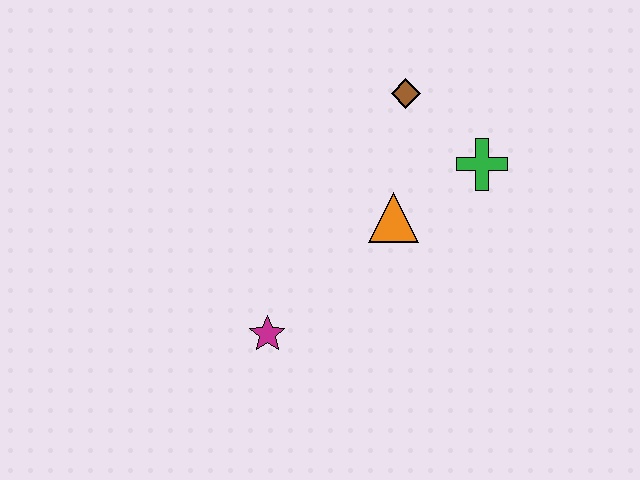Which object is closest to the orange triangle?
The green cross is closest to the orange triangle.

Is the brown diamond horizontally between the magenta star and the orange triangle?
No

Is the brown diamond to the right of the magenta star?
Yes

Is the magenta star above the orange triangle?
No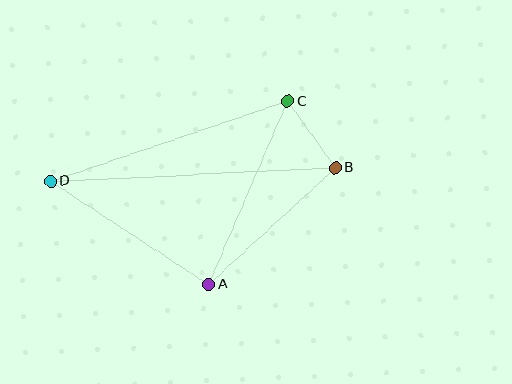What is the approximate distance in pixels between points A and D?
The distance between A and D is approximately 189 pixels.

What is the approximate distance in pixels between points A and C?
The distance between A and C is approximately 199 pixels.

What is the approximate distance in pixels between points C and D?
The distance between C and D is approximately 250 pixels.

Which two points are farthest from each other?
Points B and D are farthest from each other.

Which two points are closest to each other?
Points B and C are closest to each other.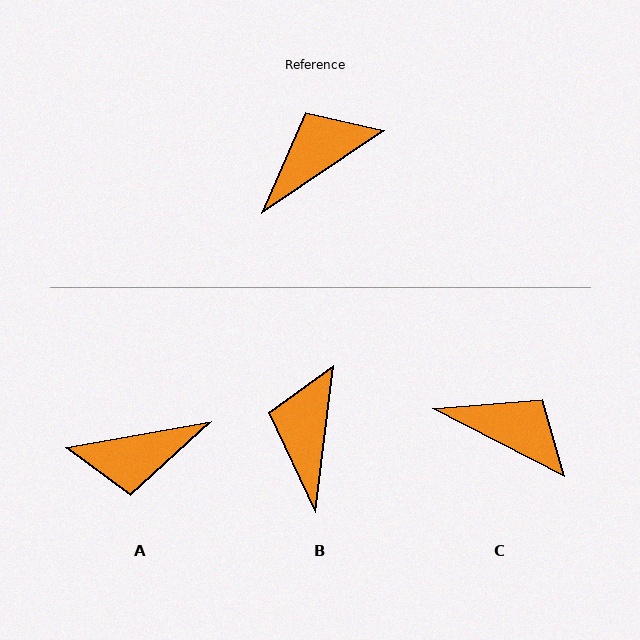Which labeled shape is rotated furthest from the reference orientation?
A, about 156 degrees away.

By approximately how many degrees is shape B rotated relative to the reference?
Approximately 49 degrees counter-clockwise.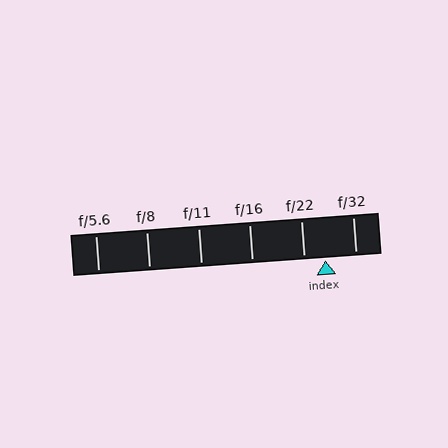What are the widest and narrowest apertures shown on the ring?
The widest aperture shown is f/5.6 and the narrowest is f/32.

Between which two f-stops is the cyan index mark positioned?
The index mark is between f/22 and f/32.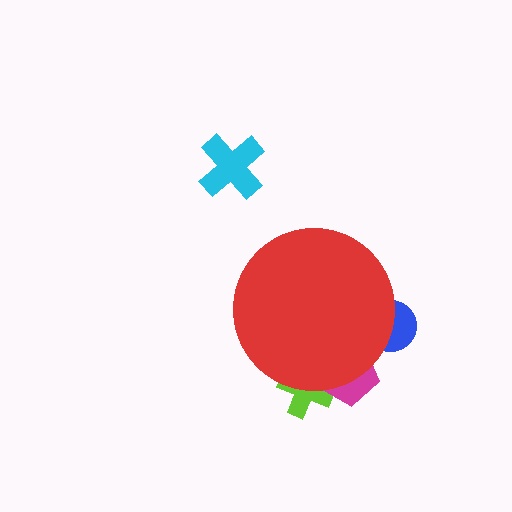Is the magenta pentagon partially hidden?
Yes, the magenta pentagon is partially hidden behind the red circle.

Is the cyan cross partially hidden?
No, the cyan cross is fully visible.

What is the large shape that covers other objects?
A red circle.